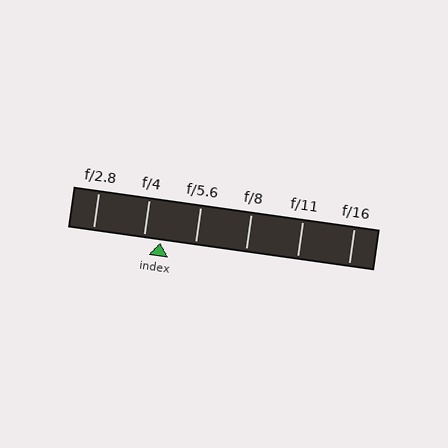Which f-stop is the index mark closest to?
The index mark is closest to f/4.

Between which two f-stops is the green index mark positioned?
The index mark is between f/4 and f/5.6.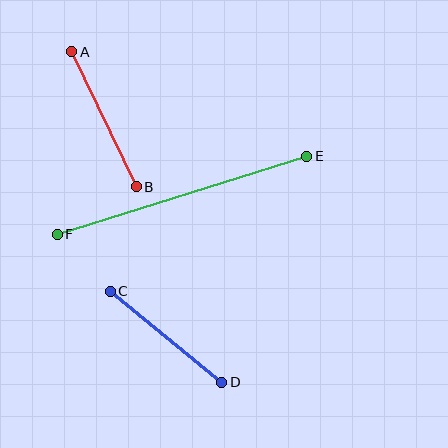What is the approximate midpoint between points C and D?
The midpoint is at approximately (166, 337) pixels.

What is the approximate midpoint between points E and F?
The midpoint is at approximately (182, 195) pixels.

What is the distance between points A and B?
The distance is approximately 149 pixels.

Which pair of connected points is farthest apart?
Points E and F are farthest apart.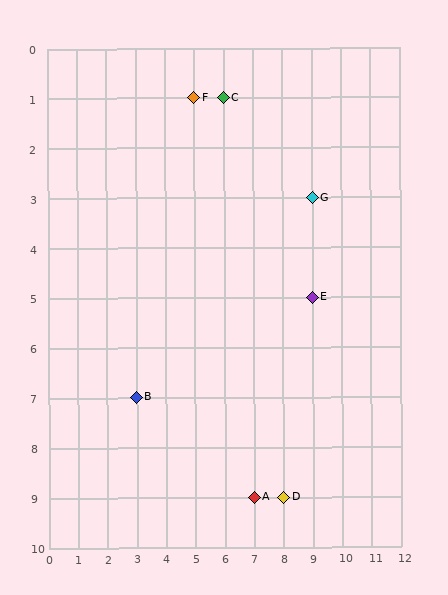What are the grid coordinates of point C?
Point C is at grid coordinates (6, 1).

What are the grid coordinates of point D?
Point D is at grid coordinates (8, 9).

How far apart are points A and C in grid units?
Points A and C are 1 column and 8 rows apart (about 8.1 grid units diagonally).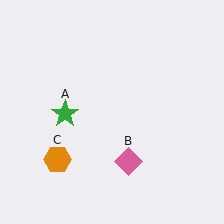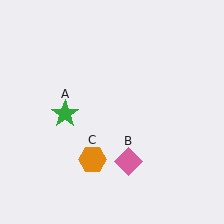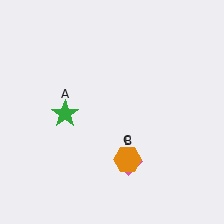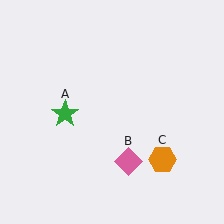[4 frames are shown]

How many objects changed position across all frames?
1 object changed position: orange hexagon (object C).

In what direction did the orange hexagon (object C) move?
The orange hexagon (object C) moved right.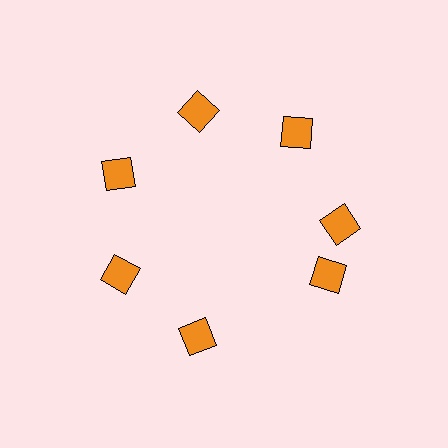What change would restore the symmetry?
The symmetry would be restored by rotating it back into even spacing with its neighbors so that all 7 diamonds sit at equal angles and equal distance from the center.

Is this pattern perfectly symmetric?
No. The 7 orange diamonds are arranged in a ring, but one element near the 5 o'clock position is rotated out of alignment along the ring, breaking the 7-fold rotational symmetry.